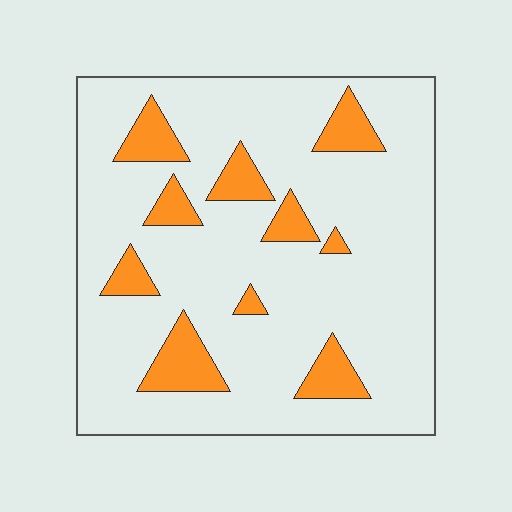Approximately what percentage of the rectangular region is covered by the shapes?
Approximately 15%.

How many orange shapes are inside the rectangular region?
10.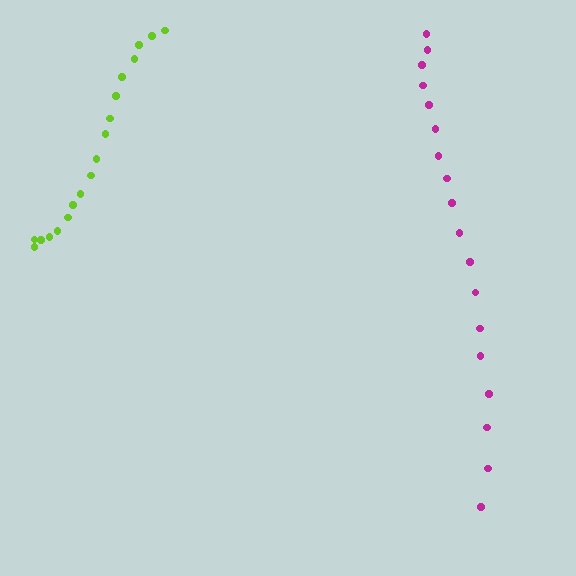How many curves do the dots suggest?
There are 2 distinct paths.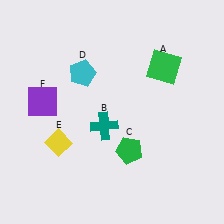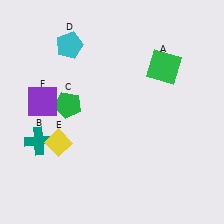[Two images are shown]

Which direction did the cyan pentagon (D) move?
The cyan pentagon (D) moved up.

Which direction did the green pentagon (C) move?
The green pentagon (C) moved left.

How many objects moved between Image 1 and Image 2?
3 objects moved between the two images.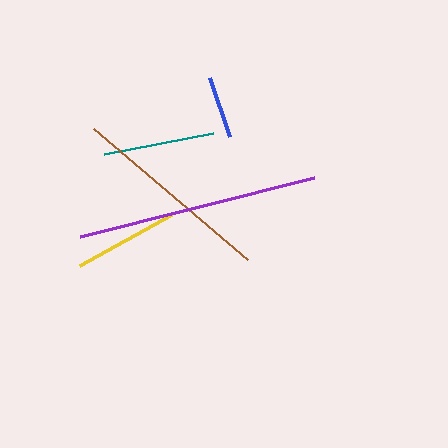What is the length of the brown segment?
The brown segment is approximately 202 pixels long.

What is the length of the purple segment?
The purple segment is approximately 241 pixels long.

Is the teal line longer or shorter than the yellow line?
The teal line is longer than the yellow line.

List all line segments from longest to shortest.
From longest to shortest: purple, brown, teal, yellow, blue.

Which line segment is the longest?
The purple line is the longest at approximately 241 pixels.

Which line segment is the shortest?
The blue line is the shortest at approximately 63 pixels.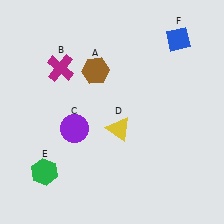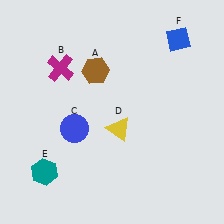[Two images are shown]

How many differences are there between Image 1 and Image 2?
There are 2 differences between the two images.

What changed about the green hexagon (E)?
In Image 1, E is green. In Image 2, it changed to teal.